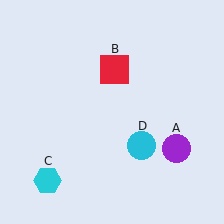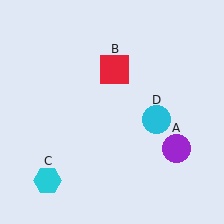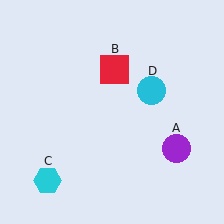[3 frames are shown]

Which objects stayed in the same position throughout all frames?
Purple circle (object A) and red square (object B) and cyan hexagon (object C) remained stationary.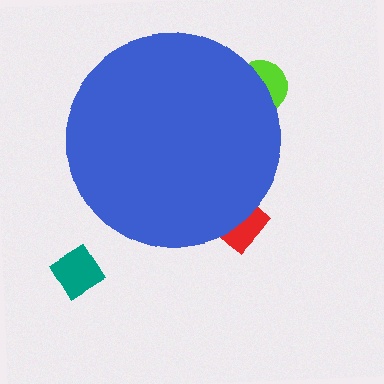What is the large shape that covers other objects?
A blue circle.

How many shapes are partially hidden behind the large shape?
2 shapes are partially hidden.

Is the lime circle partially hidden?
Yes, the lime circle is partially hidden behind the blue circle.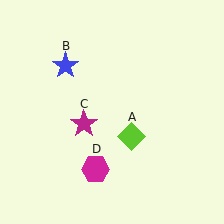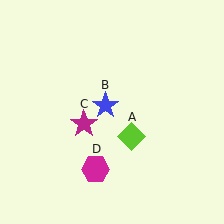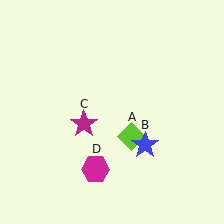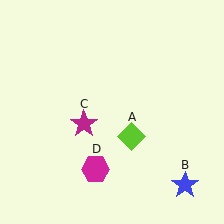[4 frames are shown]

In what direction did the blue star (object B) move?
The blue star (object B) moved down and to the right.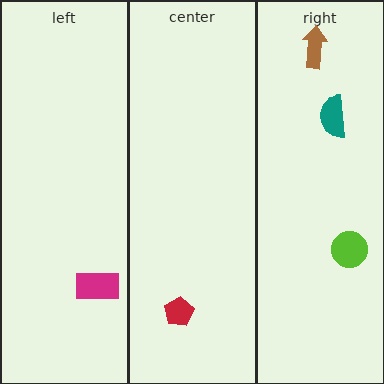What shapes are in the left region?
The magenta rectangle.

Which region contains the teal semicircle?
The right region.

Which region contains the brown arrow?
The right region.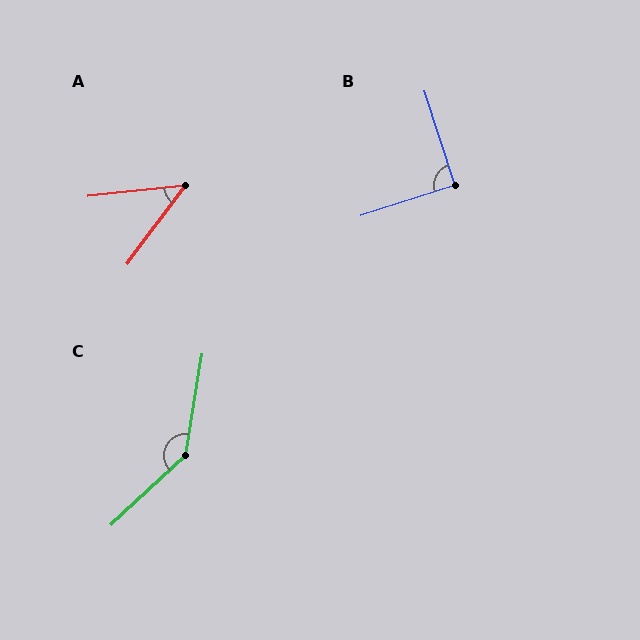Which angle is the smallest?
A, at approximately 47 degrees.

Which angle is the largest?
C, at approximately 142 degrees.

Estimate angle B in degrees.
Approximately 90 degrees.